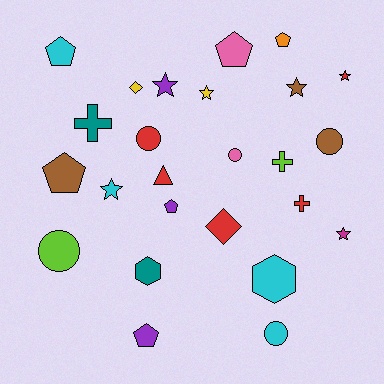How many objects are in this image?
There are 25 objects.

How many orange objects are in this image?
There is 1 orange object.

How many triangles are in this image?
There is 1 triangle.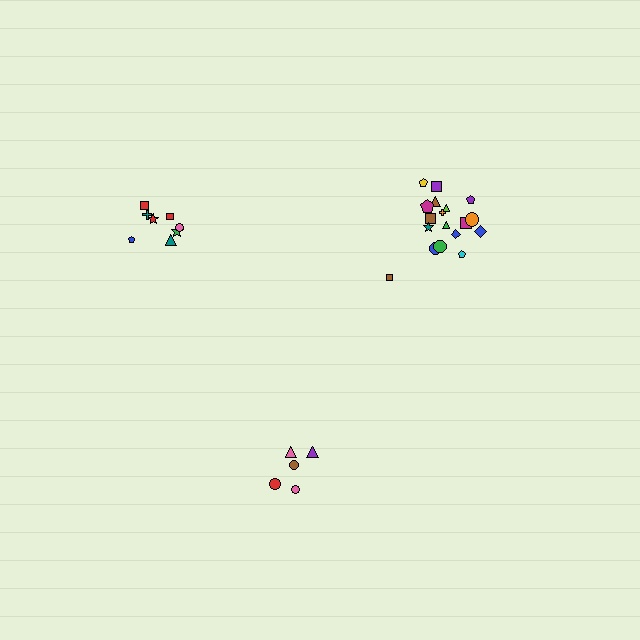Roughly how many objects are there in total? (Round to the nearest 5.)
Roughly 30 objects in total.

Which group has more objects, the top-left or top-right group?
The top-right group.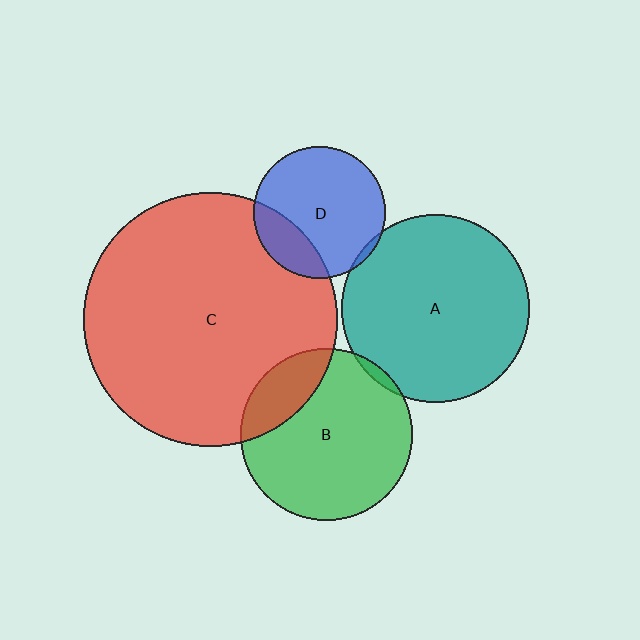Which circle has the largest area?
Circle C (red).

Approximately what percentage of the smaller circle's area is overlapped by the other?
Approximately 5%.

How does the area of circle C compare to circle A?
Approximately 1.8 times.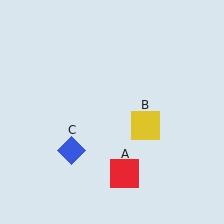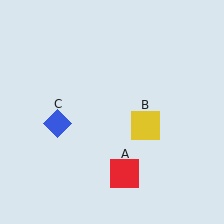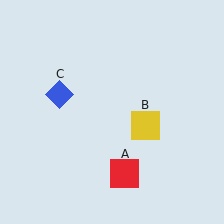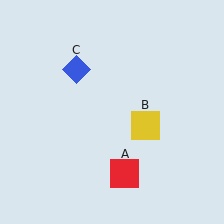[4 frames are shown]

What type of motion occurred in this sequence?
The blue diamond (object C) rotated clockwise around the center of the scene.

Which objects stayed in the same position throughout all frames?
Red square (object A) and yellow square (object B) remained stationary.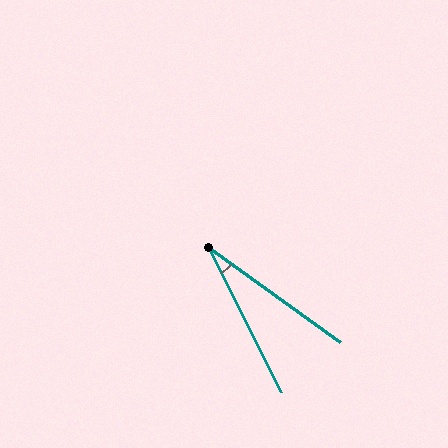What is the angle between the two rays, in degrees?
Approximately 28 degrees.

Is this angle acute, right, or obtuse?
It is acute.